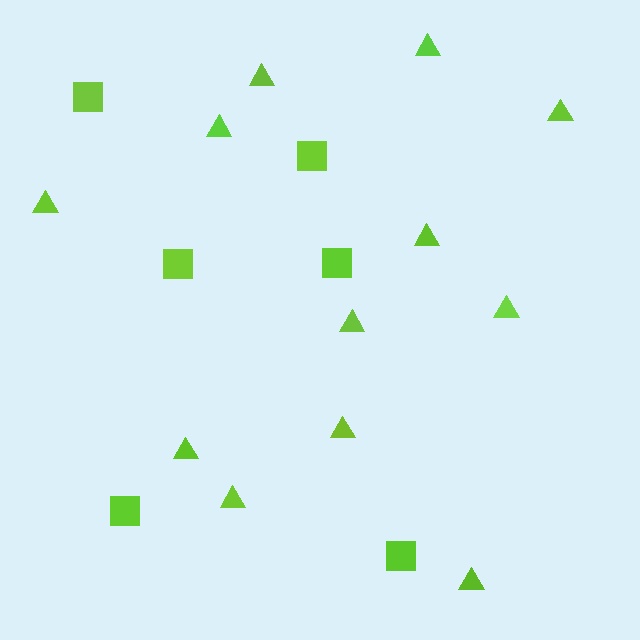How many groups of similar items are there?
There are 2 groups: one group of squares (6) and one group of triangles (12).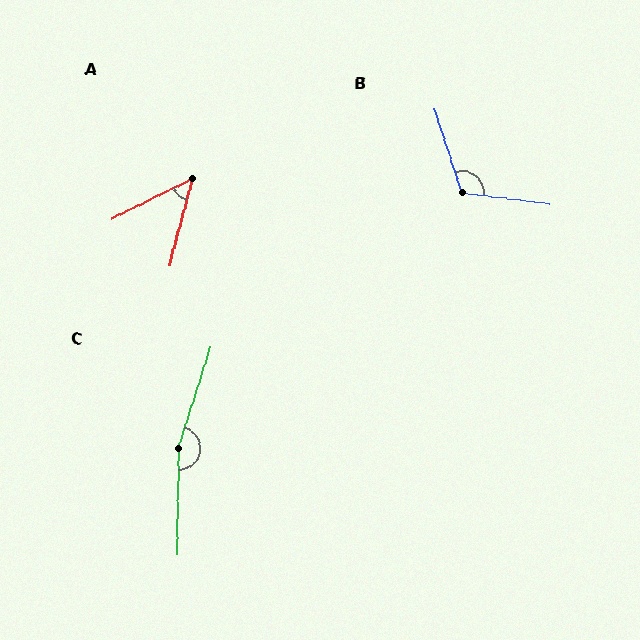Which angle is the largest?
C, at approximately 163 degrees.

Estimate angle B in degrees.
Approximately 115 degrees.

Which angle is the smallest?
A, at approximately 49 degrees.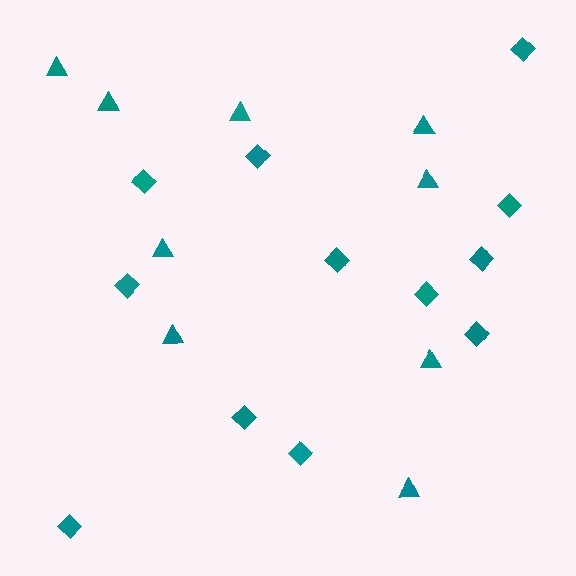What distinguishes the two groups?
There are 2 groups: one group of triangles (9) and one group of diamonds (12).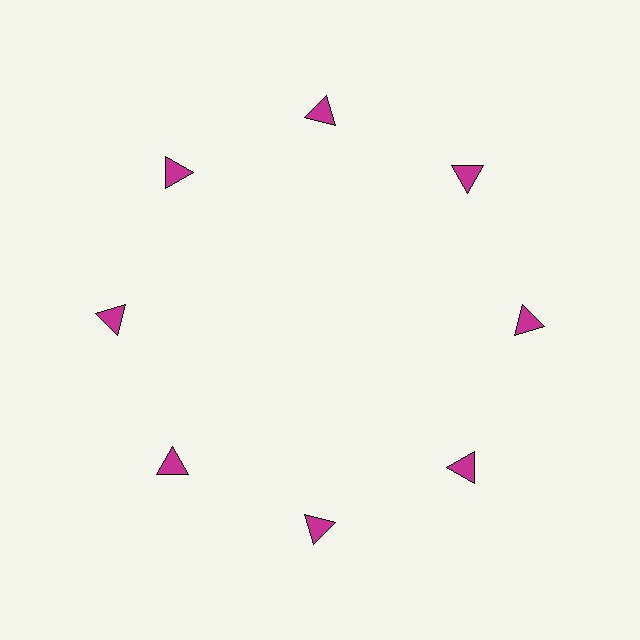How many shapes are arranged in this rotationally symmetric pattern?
There are 8 shapes, arranged in 8 groups of 1.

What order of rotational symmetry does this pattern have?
This pattern has 8-fold rotational symmetry.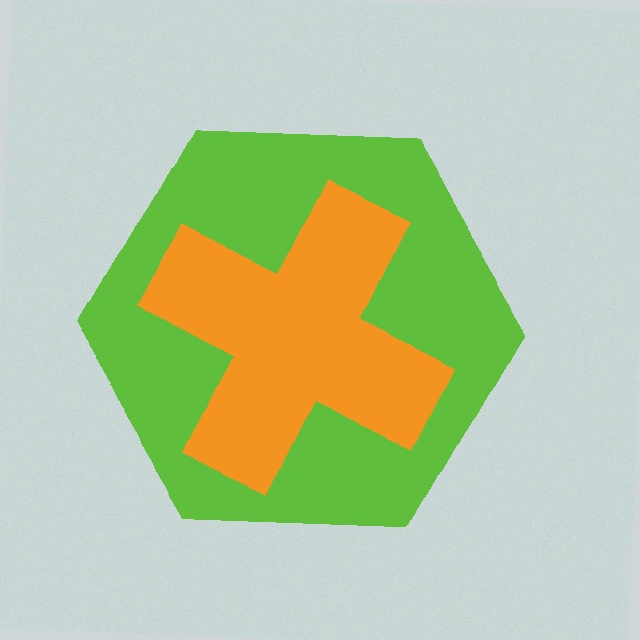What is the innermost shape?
The orange cross.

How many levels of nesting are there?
2.